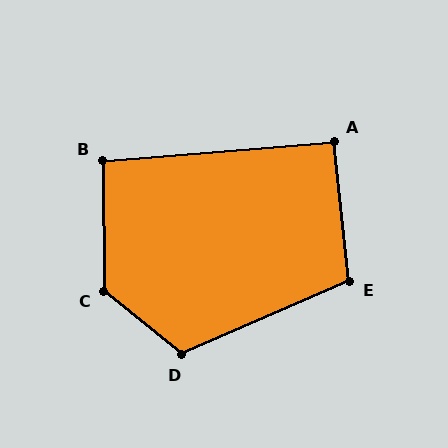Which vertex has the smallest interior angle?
A, at approximately 92 degrees.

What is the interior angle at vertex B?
Approximately 94 degrees (approximately right).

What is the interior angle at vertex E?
Approximately 108 degrees (obtuse).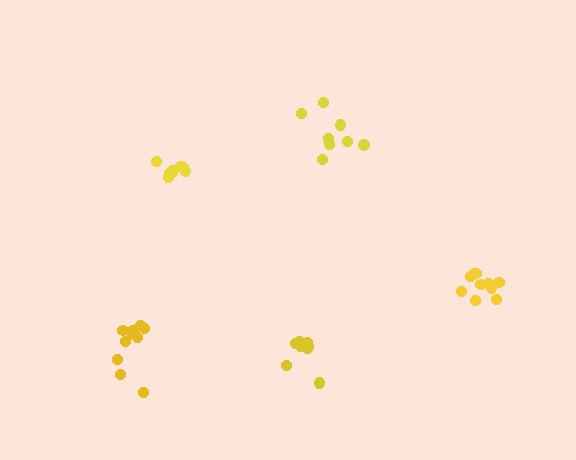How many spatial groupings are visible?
There are 5 spatial groupings.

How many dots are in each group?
Group 1: 8 dots, Group 2: 10 dots, Group 3: 10 dots, Group 4: 8 dots, Group 5: 8 dots (44 total).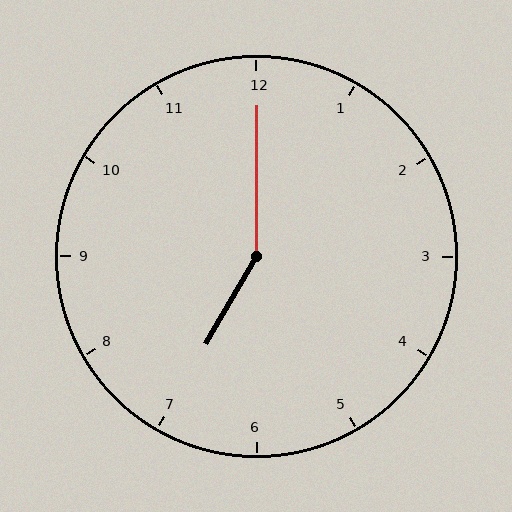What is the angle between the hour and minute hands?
Approximately 150 degrees.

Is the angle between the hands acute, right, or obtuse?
It is obtuse.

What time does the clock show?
7:00.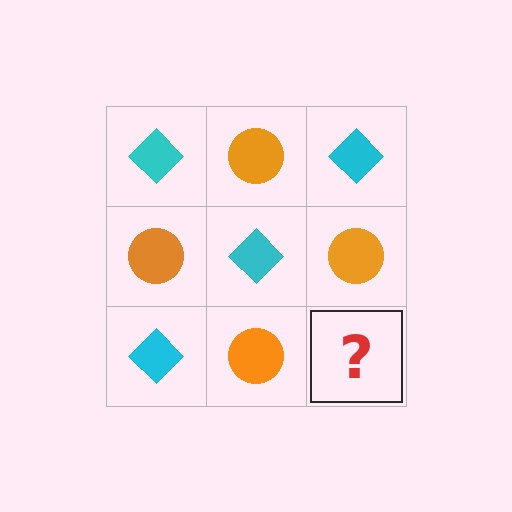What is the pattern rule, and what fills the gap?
The rule is that it alternates cyan diamond and orange circle in a checkerboard pattern. The gap should be filled with a cyan diamond.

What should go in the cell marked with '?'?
The missing cell should contain a cyan diamond.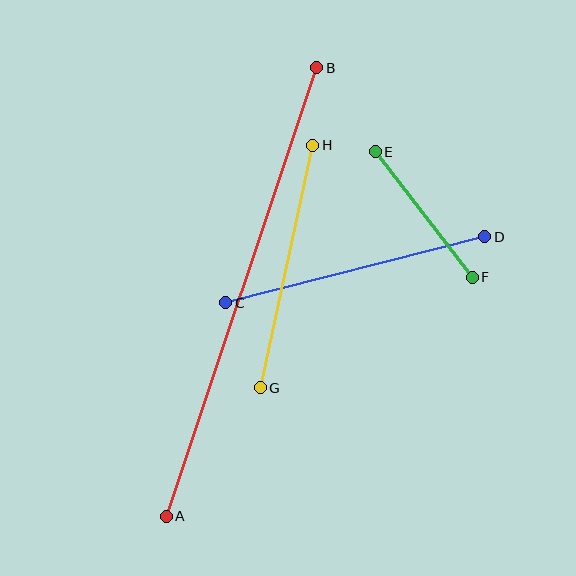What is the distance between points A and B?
The distance is approximately 473 pixels.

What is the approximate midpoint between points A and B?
The midpoint is at approximately (242, 292) pixels.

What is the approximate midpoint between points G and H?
The midpoint is at approximately (286, 266) pixels.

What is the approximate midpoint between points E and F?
The midpoint is at approximately (424, 215) pixels.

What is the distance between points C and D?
The distance is approximately 267 pixels.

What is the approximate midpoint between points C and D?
The midpoint is at approximately (355, 270) pixels.